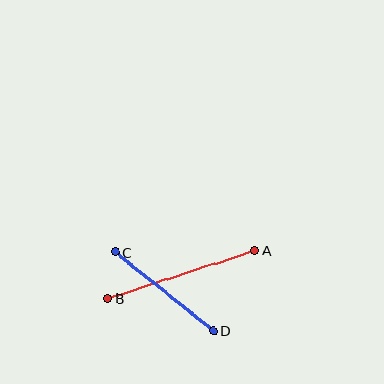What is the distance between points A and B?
The distance is approximately 155 pixels.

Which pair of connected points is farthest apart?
Points A and B are farthest apart.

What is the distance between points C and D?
The distance is approximately 126 pixels.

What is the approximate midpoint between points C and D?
The midpoint is at approximately (164, 291) pixels.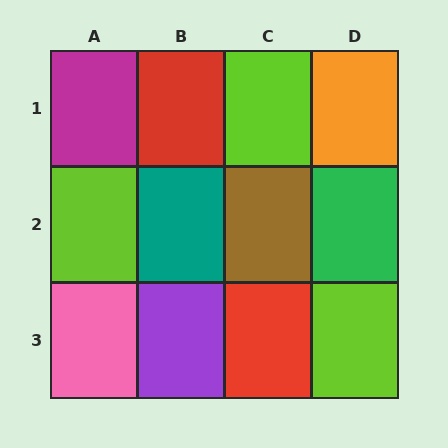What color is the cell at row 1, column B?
Red.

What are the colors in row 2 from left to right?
Lime, teal, brown, green.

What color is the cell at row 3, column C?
Red.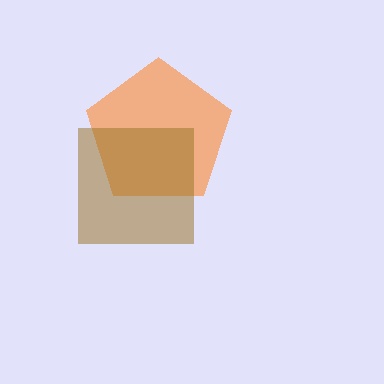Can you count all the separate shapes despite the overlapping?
Yes, there are 2 separate shapes.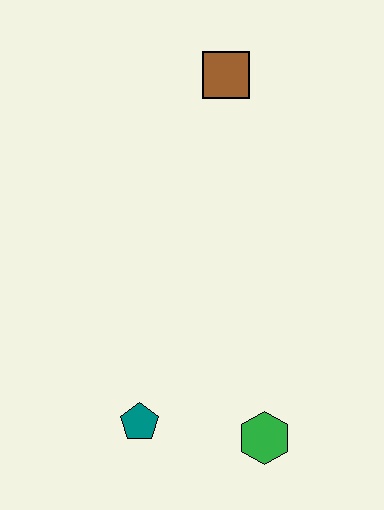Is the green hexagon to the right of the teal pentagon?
Yes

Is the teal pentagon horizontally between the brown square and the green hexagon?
No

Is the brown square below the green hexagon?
No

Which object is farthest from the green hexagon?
The brown square is farthest from the green hexagon.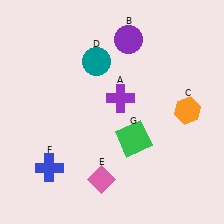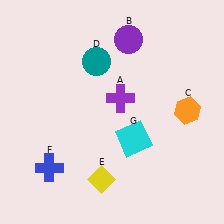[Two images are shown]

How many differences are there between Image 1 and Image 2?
There are 2 differences between the two images.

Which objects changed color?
E changed from pink to yellow. G changed from green to cyan.